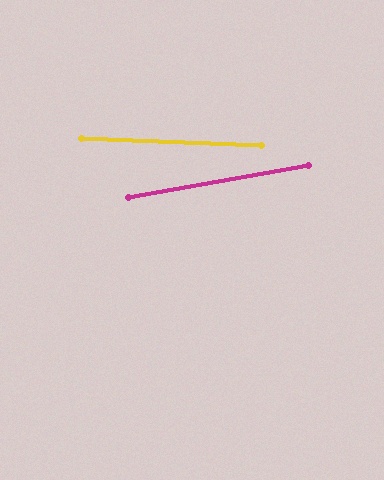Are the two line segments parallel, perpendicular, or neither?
Neither parallel nor perpendicular — they differ by about 12°.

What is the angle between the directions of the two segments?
Approximately 12 degrees.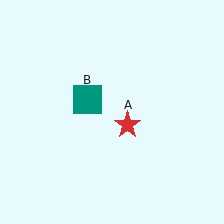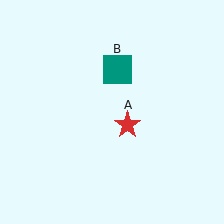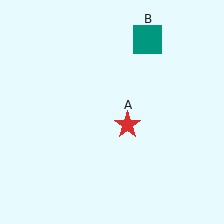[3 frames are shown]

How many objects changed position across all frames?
1 object changed position: teal square (object B).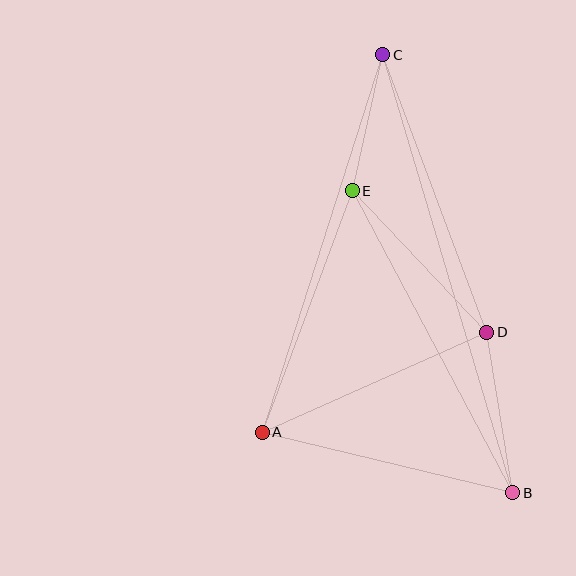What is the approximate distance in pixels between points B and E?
The distance between B and E is approximately 342 pixels.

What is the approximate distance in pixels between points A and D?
The distance between A and D is approximately 246 pixels.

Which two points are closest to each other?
Points C and E are closest to each other.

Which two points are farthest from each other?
Points B and C are farthest from each other.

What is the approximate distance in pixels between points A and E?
The distance between A and E is approximately 258 pixels.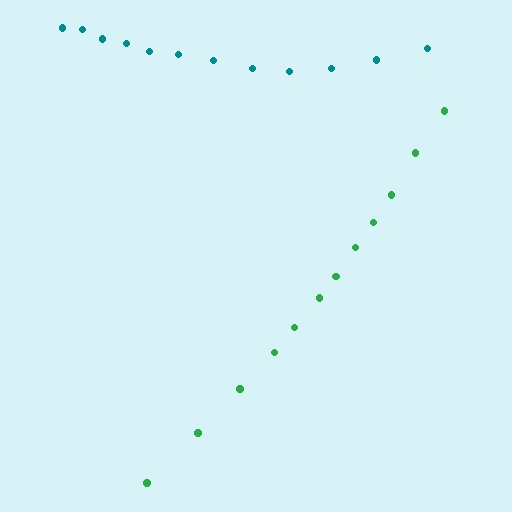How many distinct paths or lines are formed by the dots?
There are 2 distinct paths.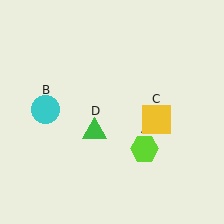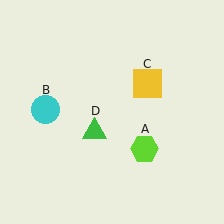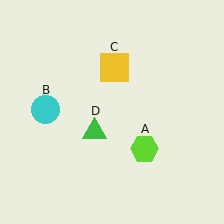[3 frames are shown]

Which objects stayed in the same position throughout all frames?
Lime hexagon (object A) and cyan circle (object B) and green triangle (object D) remained stationary.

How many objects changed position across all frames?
1 object changed position: yellow square (object C).